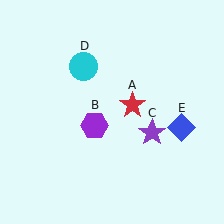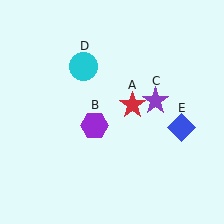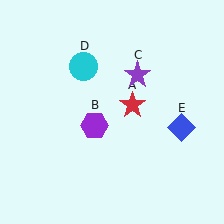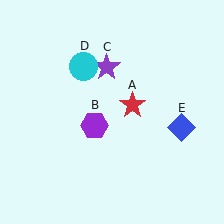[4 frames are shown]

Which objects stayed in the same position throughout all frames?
Red star (object A) and purple hexagon (object B) and cyan circle (object D) and blue diamond (object E) remained stationary.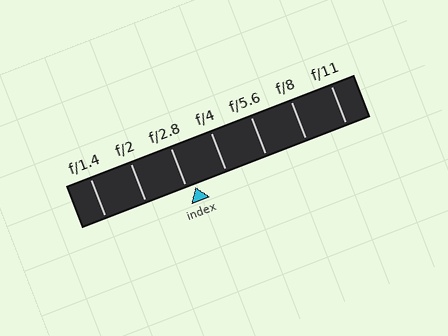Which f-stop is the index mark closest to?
The index mark is closest to f/2.8.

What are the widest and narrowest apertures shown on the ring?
The widest aperture shown is f/1.4 and the narrowest is f/11.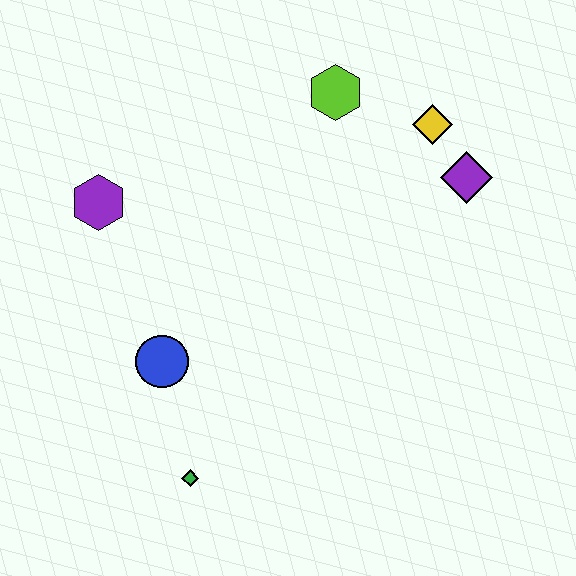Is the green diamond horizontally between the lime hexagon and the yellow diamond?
No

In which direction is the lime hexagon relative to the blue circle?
The lime hexagon is above the blue circle.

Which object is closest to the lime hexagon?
The yellow diamond is closest to the lime hexagon.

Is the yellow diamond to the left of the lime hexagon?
No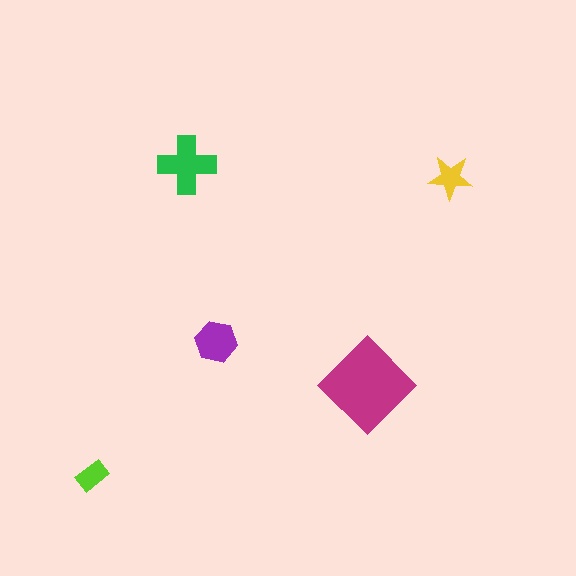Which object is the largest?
The magenta diamond.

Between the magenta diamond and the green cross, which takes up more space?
The magenta diamond.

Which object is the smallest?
The lime rectangle.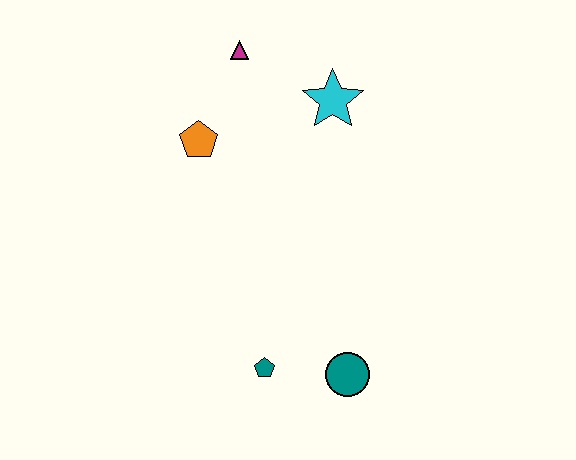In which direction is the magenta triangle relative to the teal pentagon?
The magenta triangle is above the teal pentagon.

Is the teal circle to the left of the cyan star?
No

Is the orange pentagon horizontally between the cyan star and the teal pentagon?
No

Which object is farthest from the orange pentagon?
The teal circle is farthest from the orange pentagon.